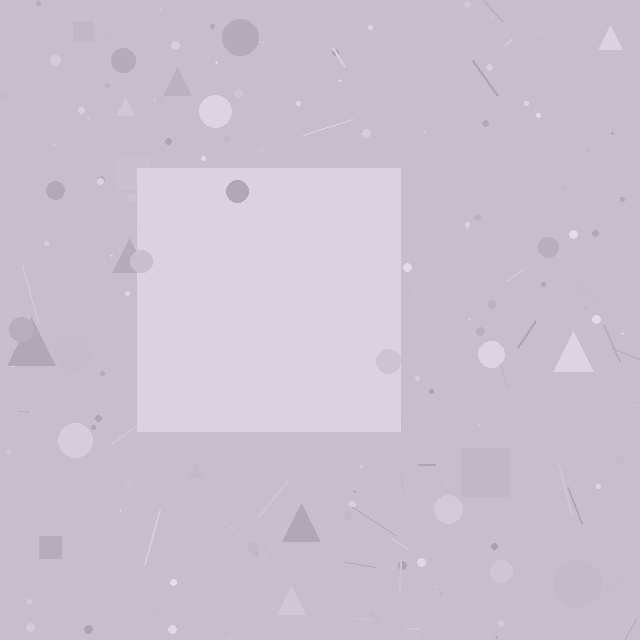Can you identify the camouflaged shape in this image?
The camouflaged shape is a square.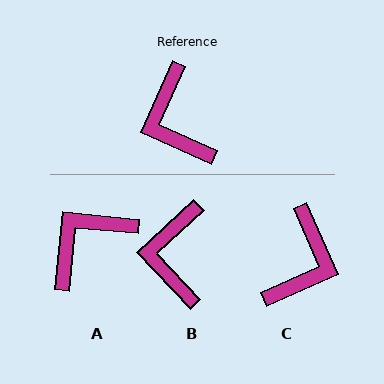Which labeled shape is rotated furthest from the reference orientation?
C, about 138 degrees away.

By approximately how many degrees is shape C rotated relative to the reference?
Approximately 138 degrees counter-clockwise.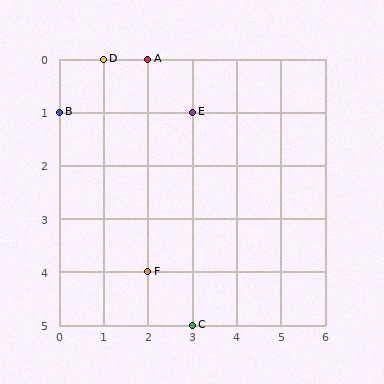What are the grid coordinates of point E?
Point E is at grid coordinates (3, 1).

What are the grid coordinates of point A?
Point A is at grid coordinates (2, 0).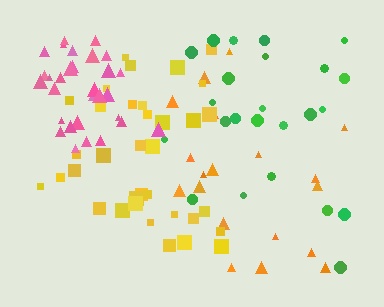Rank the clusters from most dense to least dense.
pink, yellow, green, orange.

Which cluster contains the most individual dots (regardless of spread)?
Yellow (35).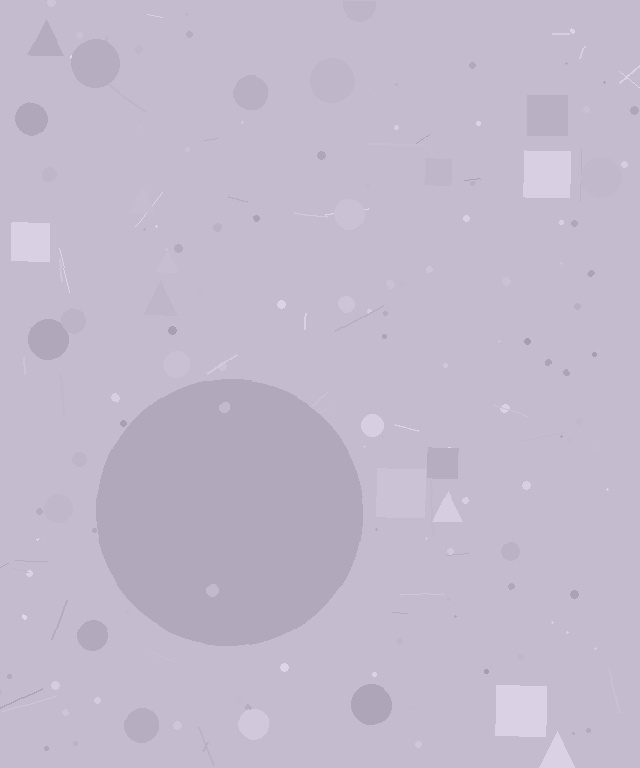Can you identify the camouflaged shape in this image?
The camouflaged shape is a circle.